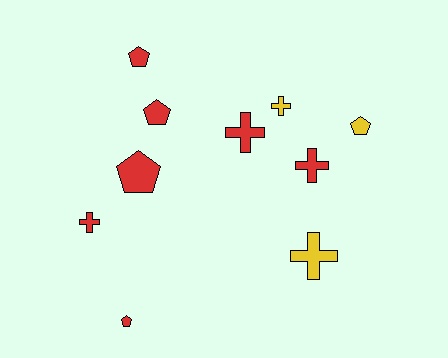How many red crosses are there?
There are 3 red crosses.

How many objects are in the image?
There are 10 objects.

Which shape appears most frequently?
Cross, with 5 objects.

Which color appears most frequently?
Red, with 7 objects.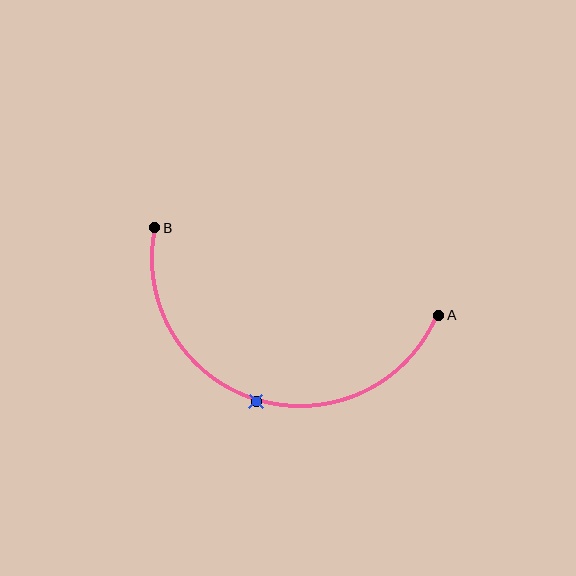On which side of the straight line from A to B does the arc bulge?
The arc bulges below the straight line connecting A and B.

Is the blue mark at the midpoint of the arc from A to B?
Yes. The blue mark lies on the arc at equal arc-length from both A and B — it is the arc midpoint.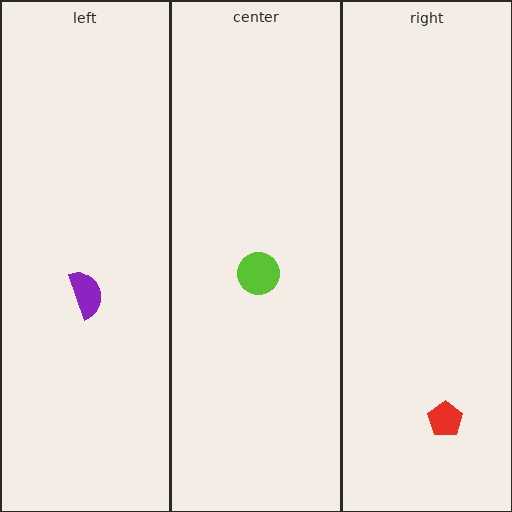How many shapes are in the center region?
1.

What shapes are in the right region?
The red pentagon.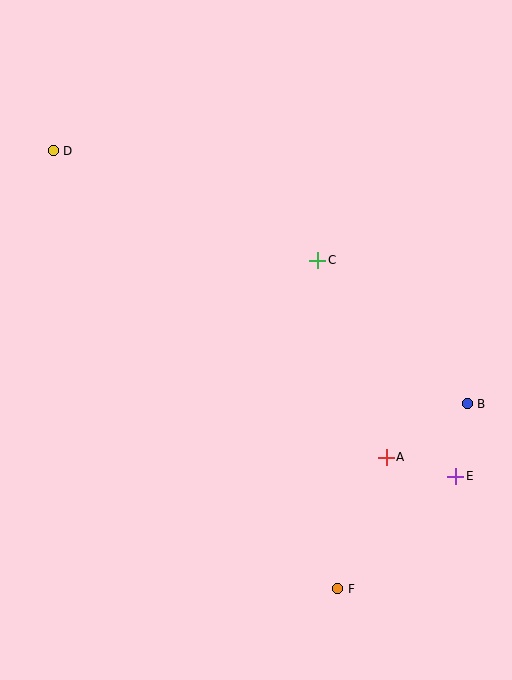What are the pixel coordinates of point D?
Point D is at (53, 151).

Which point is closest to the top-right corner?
Point C is closest to the top-right corner.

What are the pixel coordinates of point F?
Point F is at (338, 589).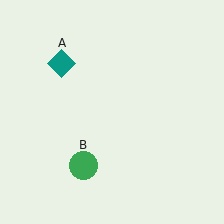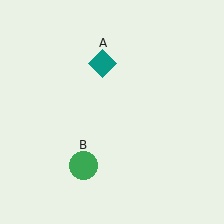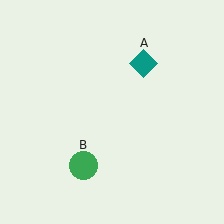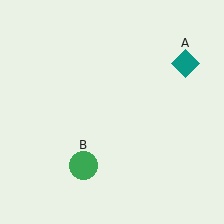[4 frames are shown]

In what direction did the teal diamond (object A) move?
The teal diamond (object A) moved right.